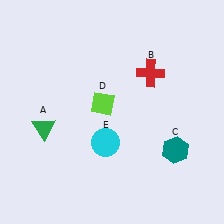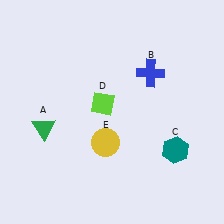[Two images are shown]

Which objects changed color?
B changed from red to blue. E changed from cyan to yellow.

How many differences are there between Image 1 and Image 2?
There are 2 differences between the two images.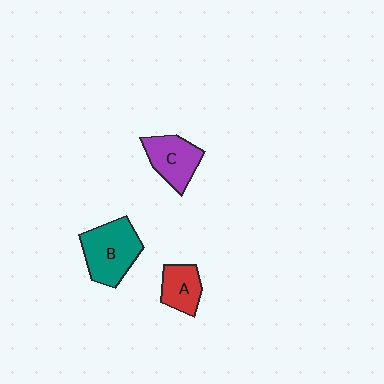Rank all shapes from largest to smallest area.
From largest to smallest: B (teal), C (purple), A (red).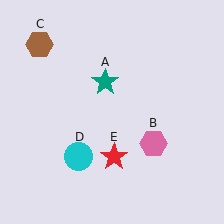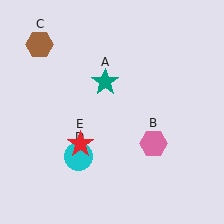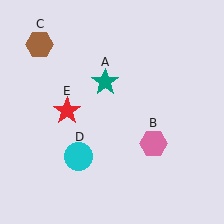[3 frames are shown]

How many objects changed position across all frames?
1 object changed position: red star (object E).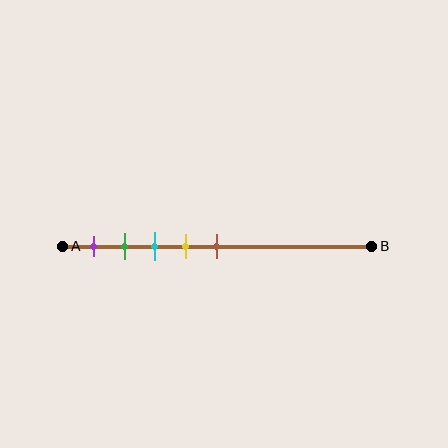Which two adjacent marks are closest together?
The green and cyan marks are the closest adjacent pair.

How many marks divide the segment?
There are 5 marks dividing the segment.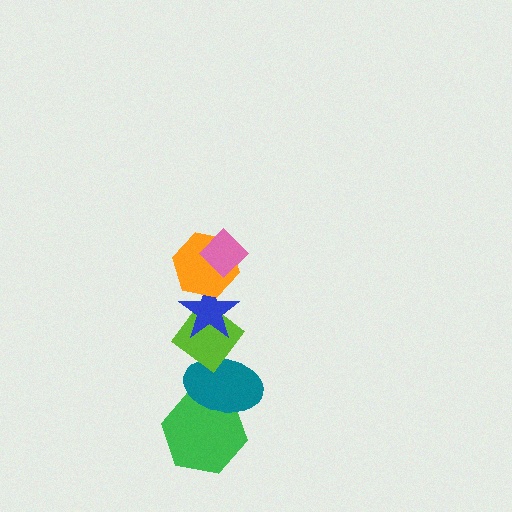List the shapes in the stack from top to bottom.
From top to bottom: the pink diamond, the orange hexagon, the blue star, the lime diamond, the teal ellipse, the green hexagon.